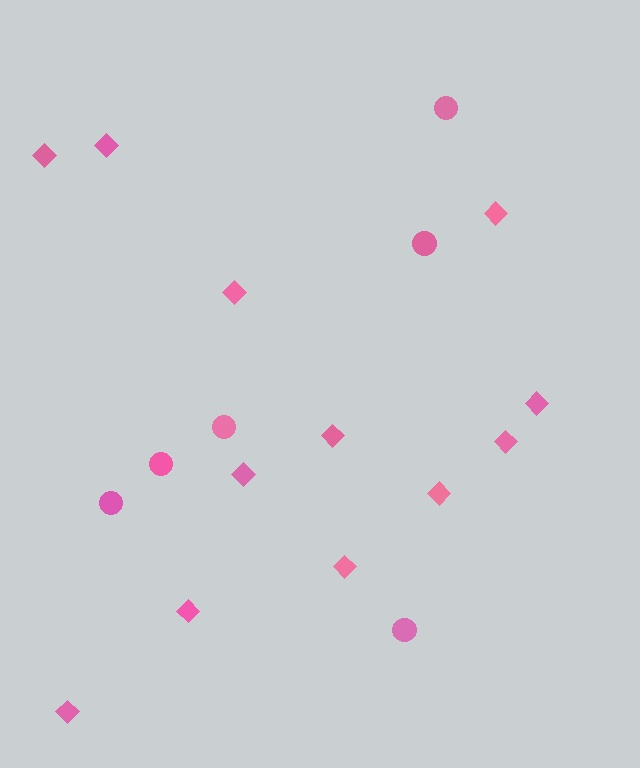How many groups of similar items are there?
There are 2 groups: one group of diamonds (12) and one group of circles (6).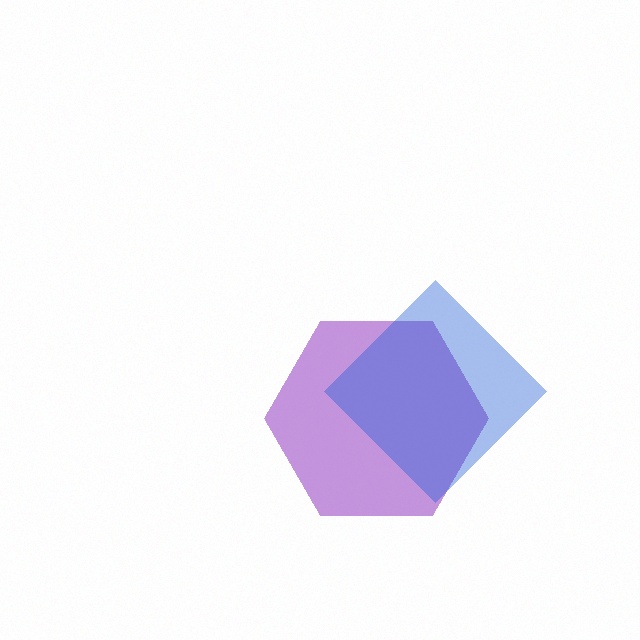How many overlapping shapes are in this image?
There are 2 overlapping shapes in the image.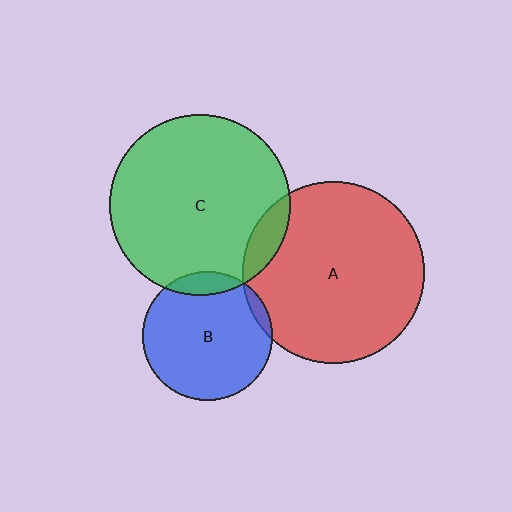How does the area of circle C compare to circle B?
Approximately 2.0 times.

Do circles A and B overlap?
Yes.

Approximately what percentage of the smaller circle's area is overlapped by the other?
Approximately 5%.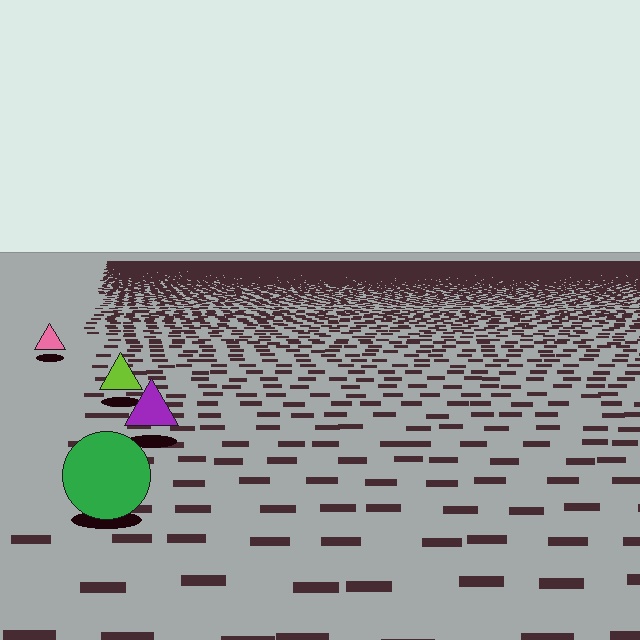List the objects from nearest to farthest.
From nearest to farthest: the green circle, the purple triangle, the lime triangle, the pink triangle.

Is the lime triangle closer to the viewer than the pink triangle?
Yes. The lime triangle is closer — you can tell from the texture gradient: the ground texture is coarser near it.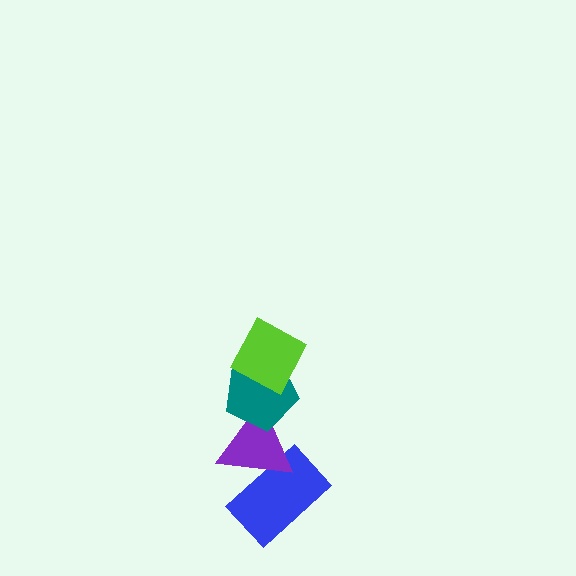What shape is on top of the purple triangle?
The teal pentagon is on top of the purple triangle.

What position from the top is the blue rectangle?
The blue rectangle is 4th from the top.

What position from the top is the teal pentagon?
The teal pentagon is 2nd from the top.